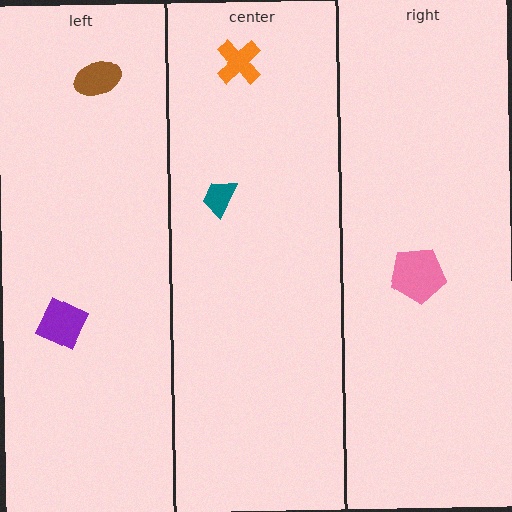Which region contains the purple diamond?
The left region.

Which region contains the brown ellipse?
The left region.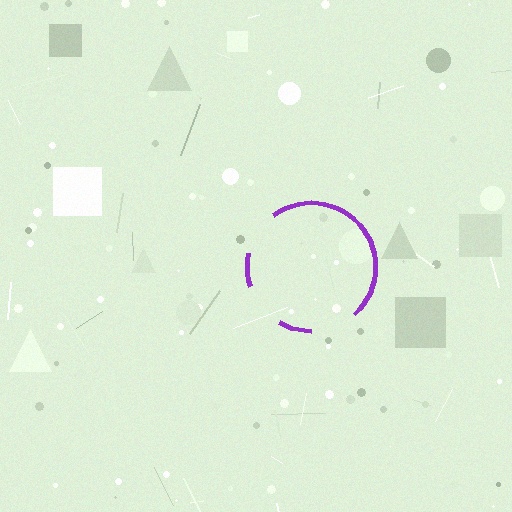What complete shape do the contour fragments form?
The contour fragments form a circle.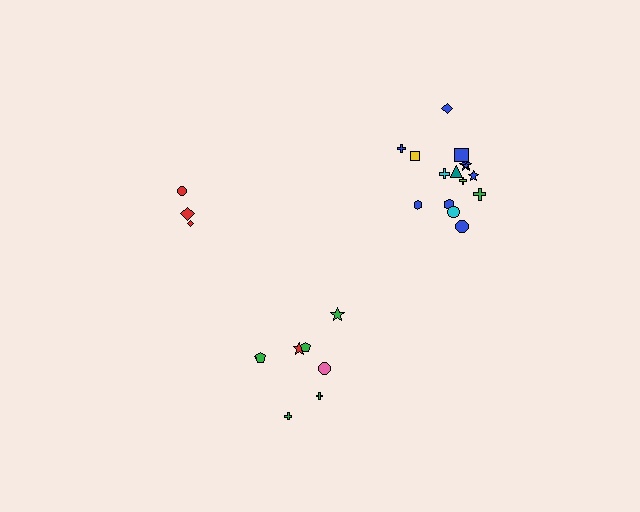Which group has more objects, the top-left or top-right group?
The top-right group.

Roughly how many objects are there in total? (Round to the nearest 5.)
Roughly 25 objects in total.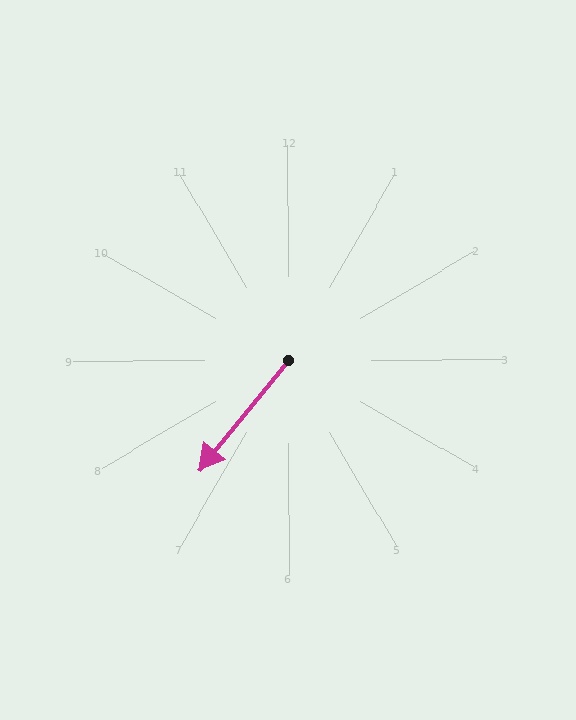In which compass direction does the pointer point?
Southwest.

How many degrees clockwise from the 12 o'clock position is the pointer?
Approximately 219 degrees.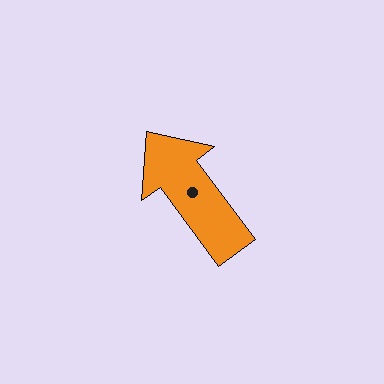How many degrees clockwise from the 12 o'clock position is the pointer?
Approximately 323 degrees.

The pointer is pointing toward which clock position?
Roughly 11 o'clock.